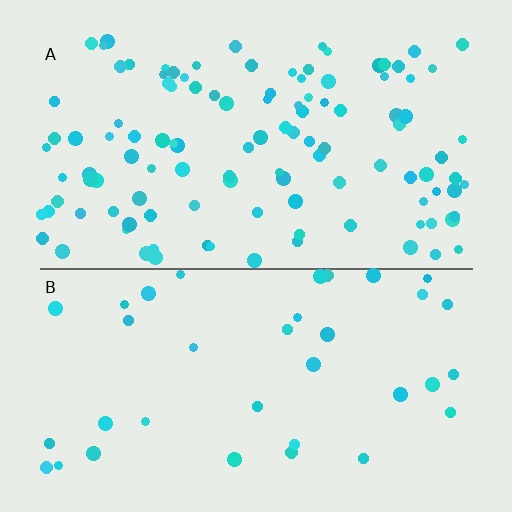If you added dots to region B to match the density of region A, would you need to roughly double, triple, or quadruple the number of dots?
Approximately triple.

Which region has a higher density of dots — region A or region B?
A (the top).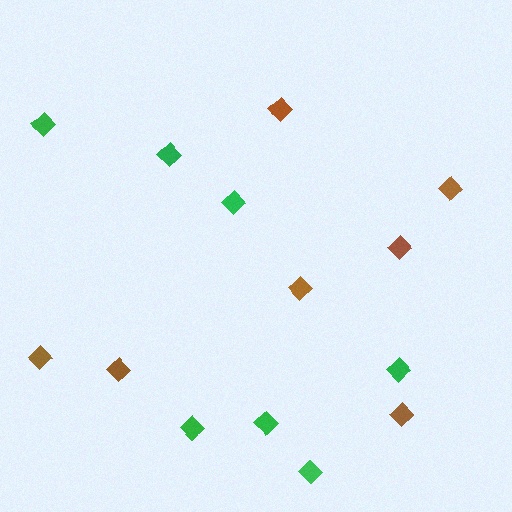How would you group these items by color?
There are 2 groups: one group of brown diamonds (7) and one group of green diamonds (7).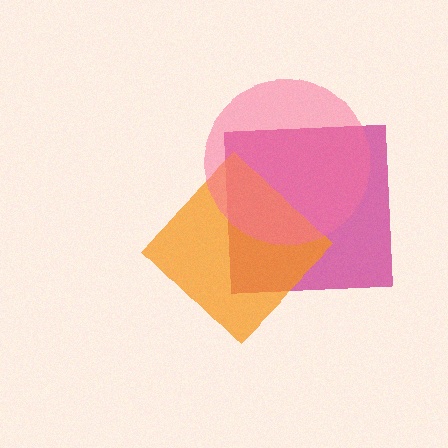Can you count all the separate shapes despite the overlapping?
Yes, there are 3 separate shapes.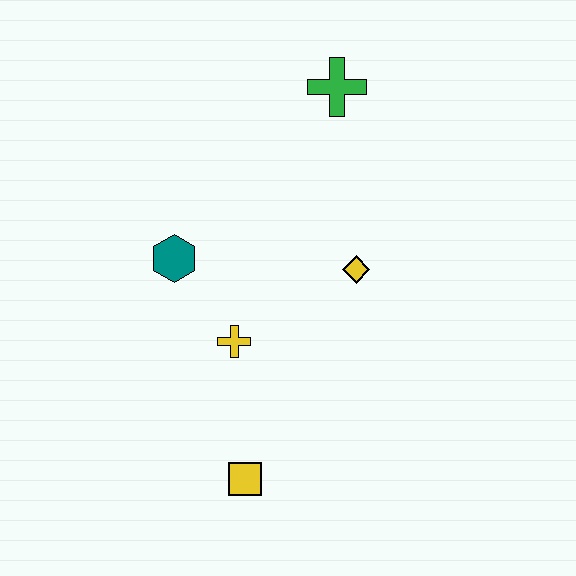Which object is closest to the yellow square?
The yellow cross is closest to the yellow square.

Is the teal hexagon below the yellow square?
No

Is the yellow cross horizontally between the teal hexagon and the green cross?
Yes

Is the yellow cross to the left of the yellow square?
Yes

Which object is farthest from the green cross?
The yellow square is farthest from the green cross.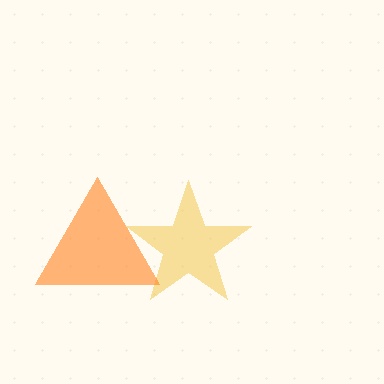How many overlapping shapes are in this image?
There are 2 overlapping shapes in the image.